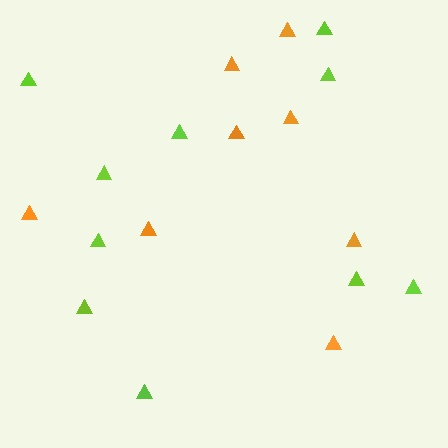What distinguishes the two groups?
There are 2 groups: one group of lime triangles (10) and one group of orange triangles (8).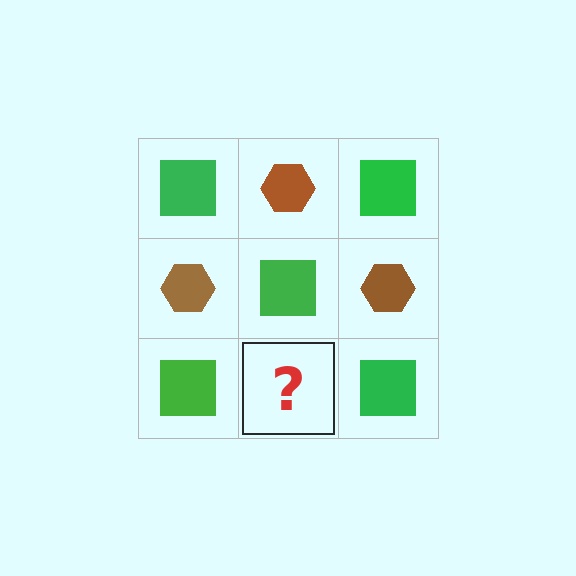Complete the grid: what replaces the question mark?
The question mark should be replaced with a brown hexagon.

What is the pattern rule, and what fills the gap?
The rule is that it alternates green square and brown hexagon in a checkerboard pattern. The gap should be filled with a brown hexagon.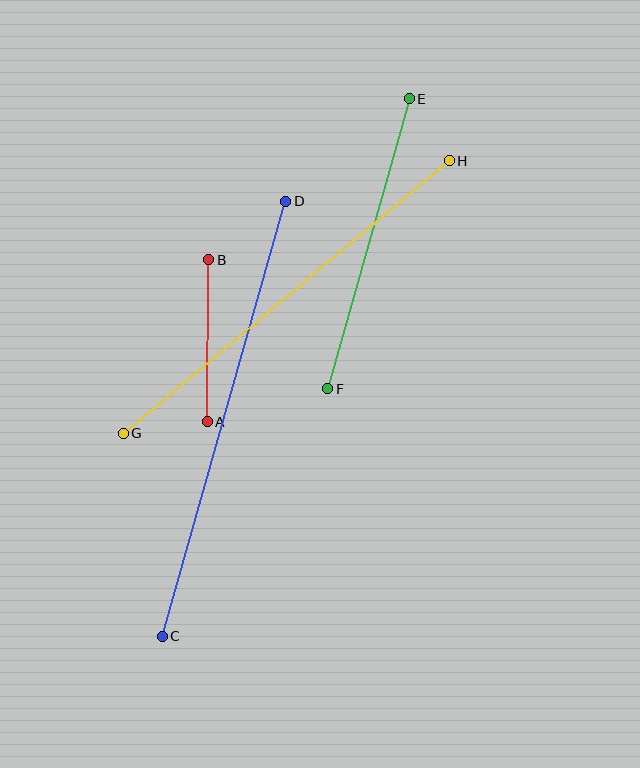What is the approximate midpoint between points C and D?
The midpoint is at approximately (224, 419) pixels.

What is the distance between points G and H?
The distance is approximately 425 pixels.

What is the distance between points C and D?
The distance is approximately 452 pixels.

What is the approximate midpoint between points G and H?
The midpoint is at approximately (286, 297) pixels.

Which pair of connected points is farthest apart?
Points C and D are farthest apart.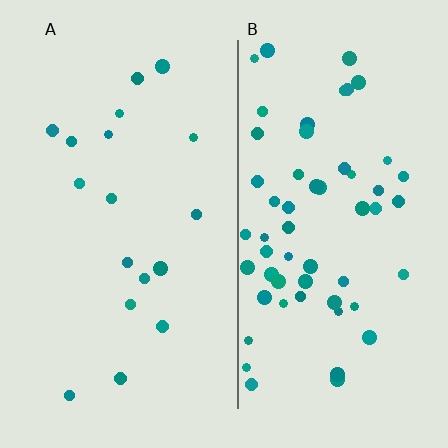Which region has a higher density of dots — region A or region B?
B (the right).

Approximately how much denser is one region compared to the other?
Approximately 3.3× — region B over region A.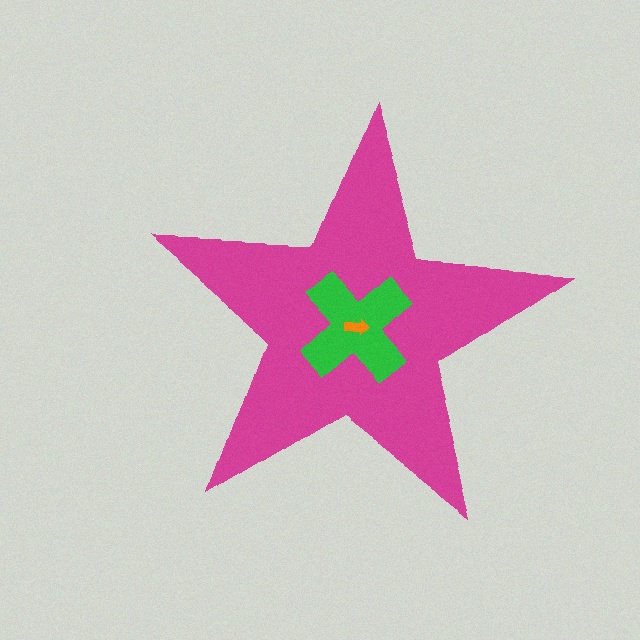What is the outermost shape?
The magenta star.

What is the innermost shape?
The orange arrow.